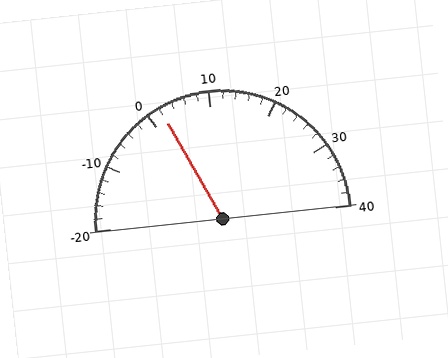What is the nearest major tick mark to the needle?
The nearest major tick mark is 0.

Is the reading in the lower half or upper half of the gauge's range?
The reading is in the lower half of the range (-20 to 40).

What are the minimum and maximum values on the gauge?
The gauge ranges from -20 to 40.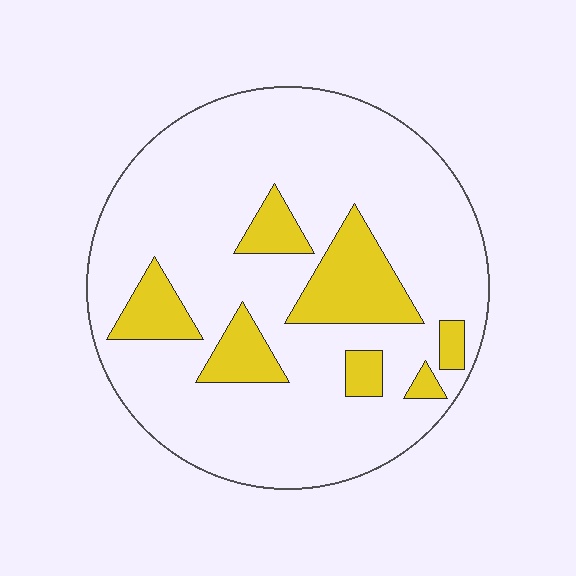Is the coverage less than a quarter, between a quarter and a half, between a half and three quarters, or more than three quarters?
Less than a quarter.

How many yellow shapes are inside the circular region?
7.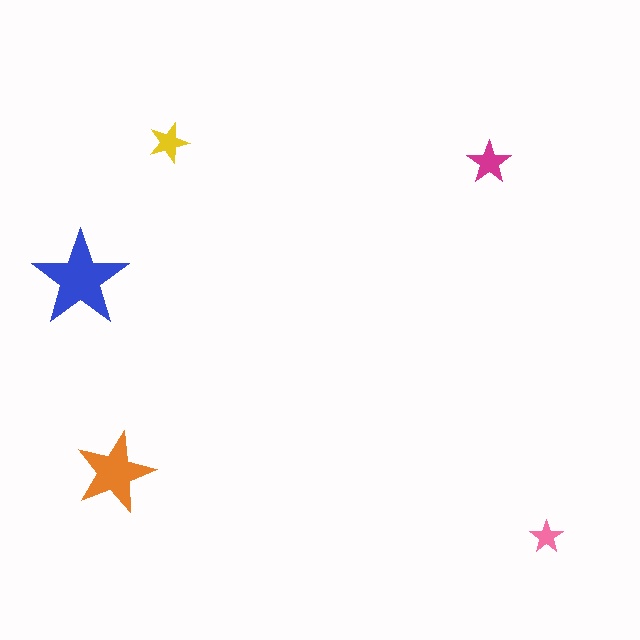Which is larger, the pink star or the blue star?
The blue one.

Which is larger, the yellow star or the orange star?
The orange one.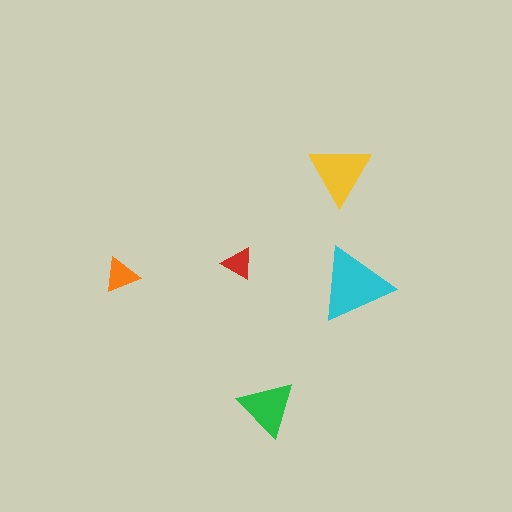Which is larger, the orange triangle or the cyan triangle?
The cyan one.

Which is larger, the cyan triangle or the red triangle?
The cyan one.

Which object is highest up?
The yellow triangle is topmost.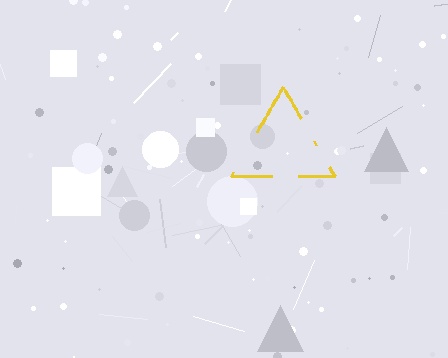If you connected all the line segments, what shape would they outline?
They would outline a triangle.